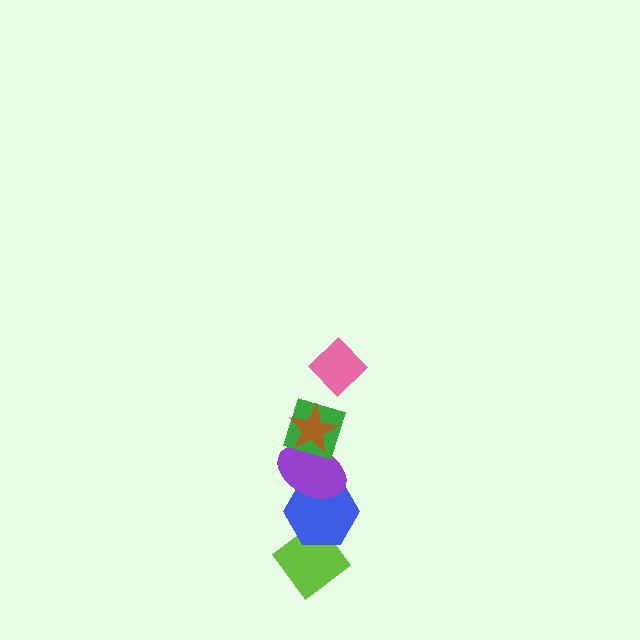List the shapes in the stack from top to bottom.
From top to bottom: the pink diamond, the brown star, the green diamond, the purple ellipse, the blue hexagon, the lime diamond.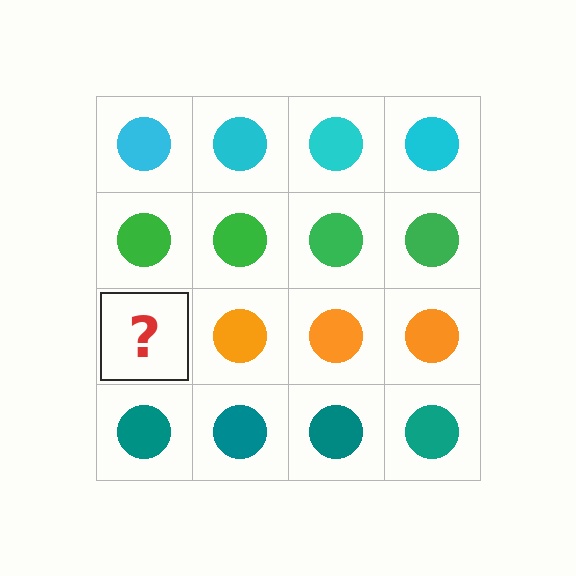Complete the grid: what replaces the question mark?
The question mark should be replaced with an orange circle.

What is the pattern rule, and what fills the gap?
The rule is that each row has a consistent color. The gap should be filled with an orange circle.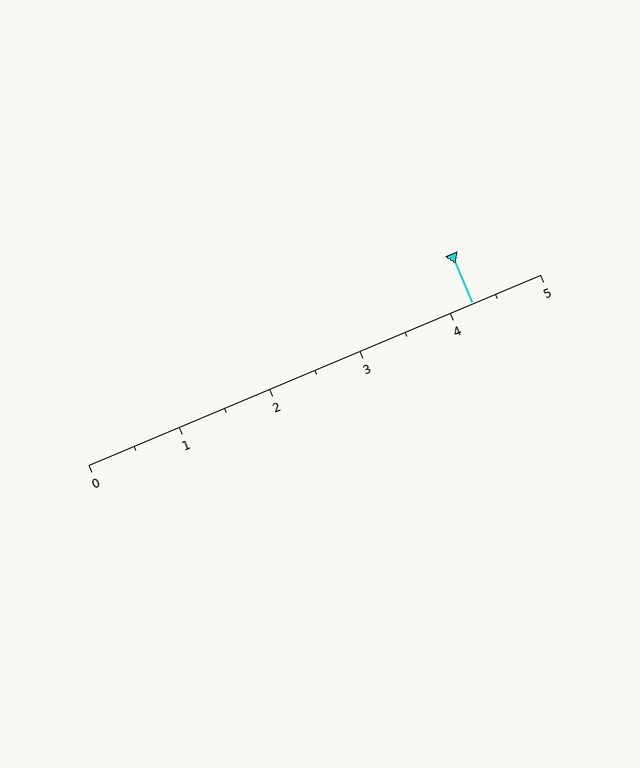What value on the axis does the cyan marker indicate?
The marker indicates approximately 4.2.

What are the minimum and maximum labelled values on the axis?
The axis runs from 0 to 5.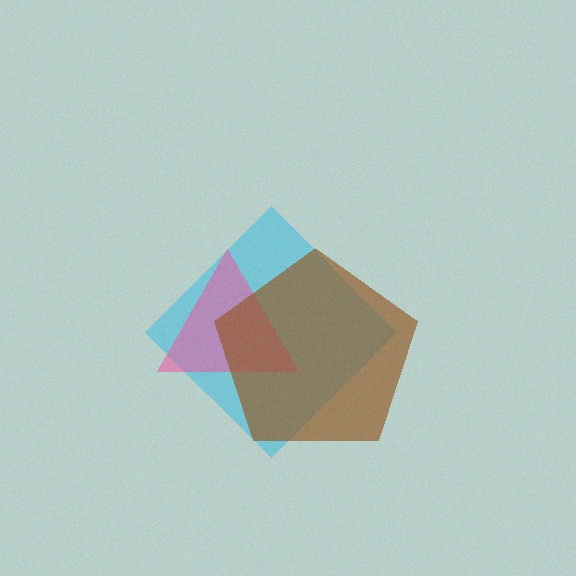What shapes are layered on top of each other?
The layered shapes are: a cyan diamond, a pink triangle, a brown pentagon.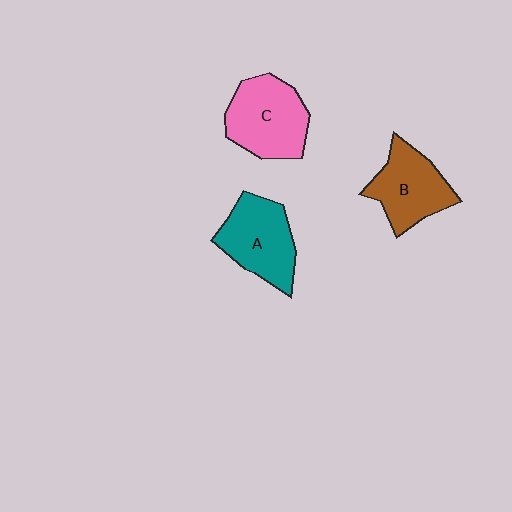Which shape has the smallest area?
Shape B (brown).